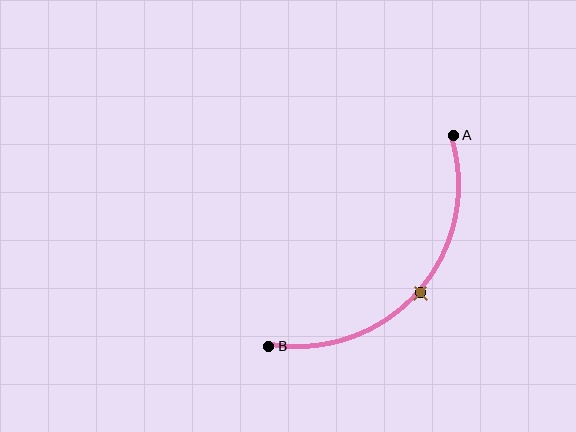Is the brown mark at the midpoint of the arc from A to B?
Yes. The brown mark lies on the arc at equal arc-length from both A and B — it is the arc midpoint.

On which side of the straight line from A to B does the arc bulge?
The arc bulges below and to the right of the straight line connecting A and B.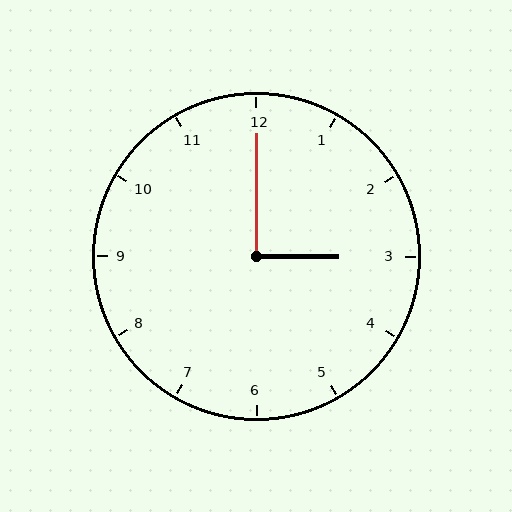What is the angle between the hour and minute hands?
Approximately 90 degrees.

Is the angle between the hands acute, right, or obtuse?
It is right.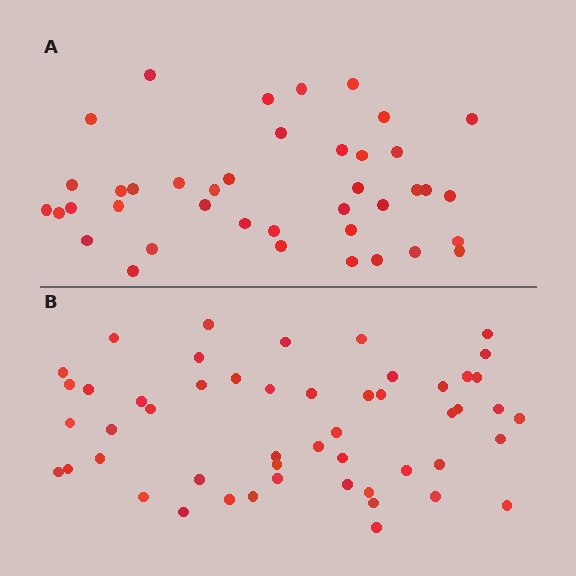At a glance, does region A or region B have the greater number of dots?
Region B (the bottom region) has more dots.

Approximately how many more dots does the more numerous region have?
Region B has roughly 12 or so more dots than region A.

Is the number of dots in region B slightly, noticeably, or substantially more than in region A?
Region B has noticeably more, but not dramatically so. The ratio is roughly 1.3 to 1.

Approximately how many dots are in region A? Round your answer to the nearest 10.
About 40 dots.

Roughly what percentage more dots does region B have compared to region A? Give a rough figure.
About 30% more.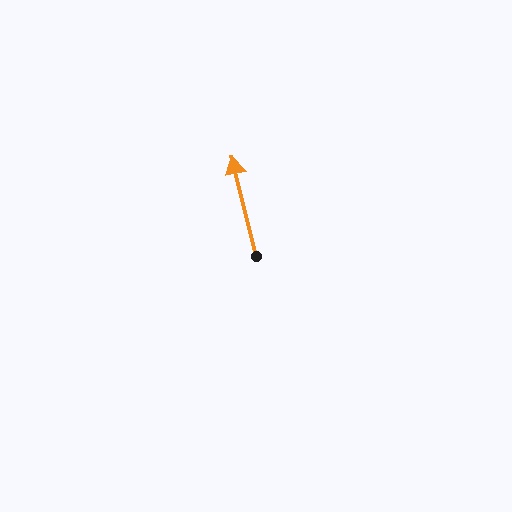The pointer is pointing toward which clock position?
Roughly 12 o'clock.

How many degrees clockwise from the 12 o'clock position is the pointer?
Approximately 346 degrees.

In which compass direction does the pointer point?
North.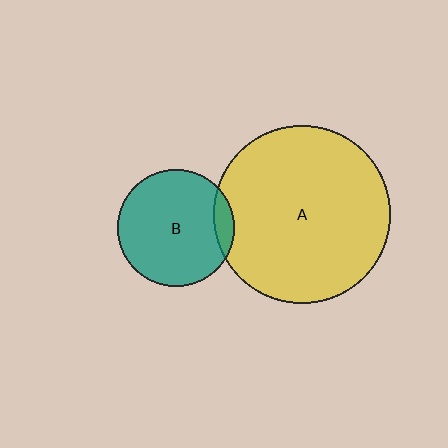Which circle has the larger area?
Circle A (yellow).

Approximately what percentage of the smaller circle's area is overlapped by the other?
Approximately 10%.